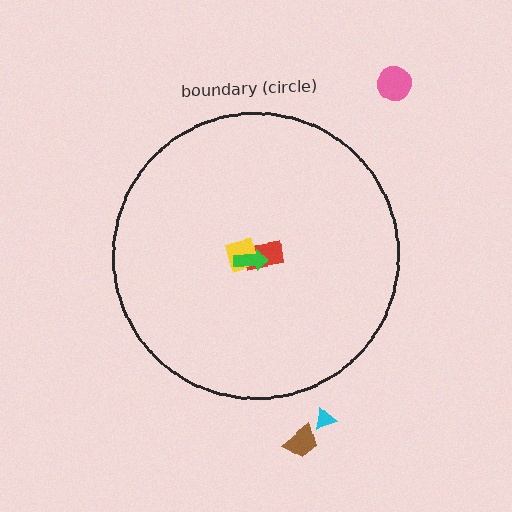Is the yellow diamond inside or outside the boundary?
Inside.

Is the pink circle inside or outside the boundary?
Outside.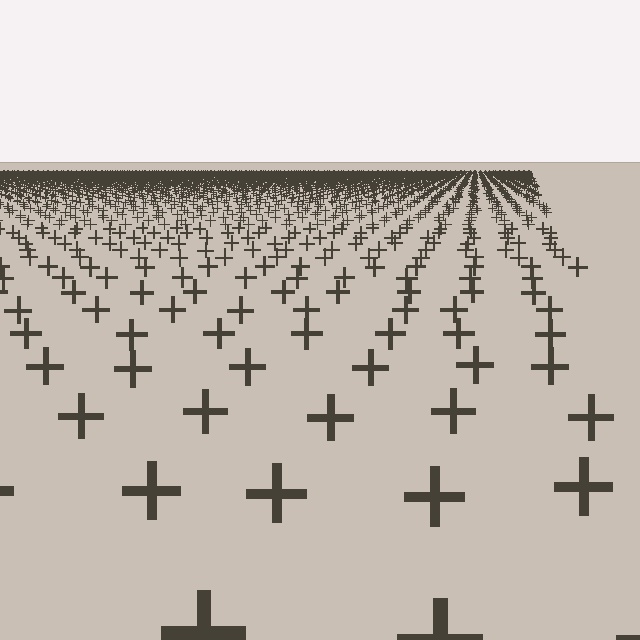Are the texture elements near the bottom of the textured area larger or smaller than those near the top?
Larger. Near the bottom, elements are closer to the viewer and appear at a bigger on-screen size.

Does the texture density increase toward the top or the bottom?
Density increases toward the top.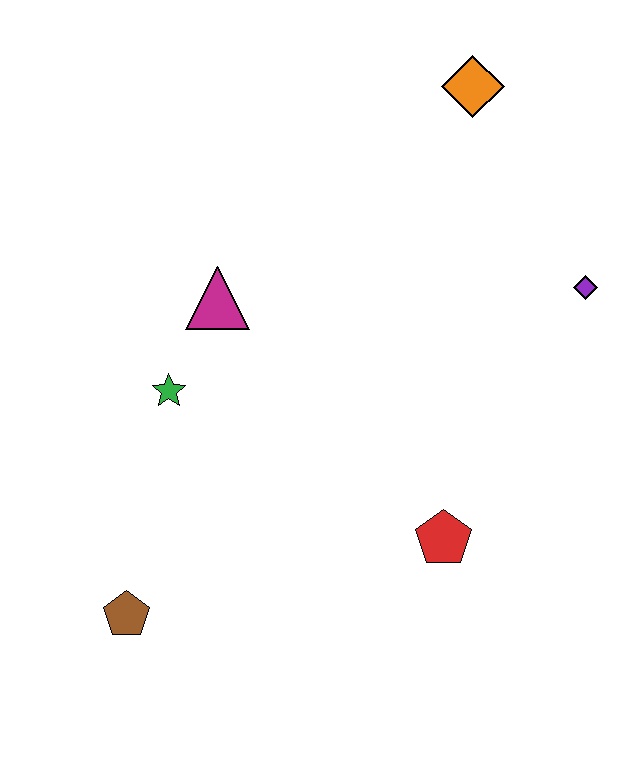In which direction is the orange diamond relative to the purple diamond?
The orange diamond is above the purple diamond.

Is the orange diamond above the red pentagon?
Yes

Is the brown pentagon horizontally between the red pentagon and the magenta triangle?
No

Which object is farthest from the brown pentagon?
The orange diamond is farthest from the brown pentagon.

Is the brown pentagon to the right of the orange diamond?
No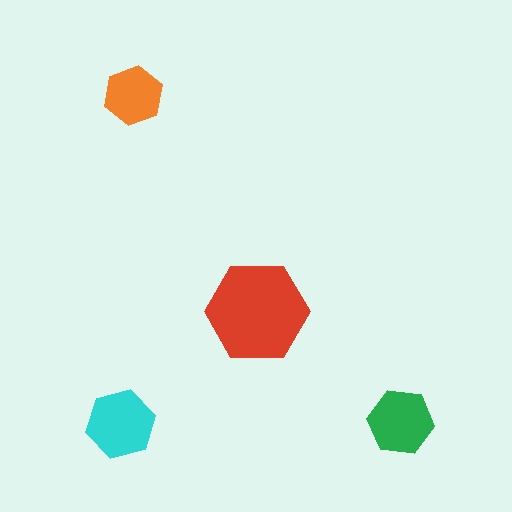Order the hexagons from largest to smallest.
the red one, the cyan one, the green one, the orange one.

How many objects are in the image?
There are 4 objects in the image.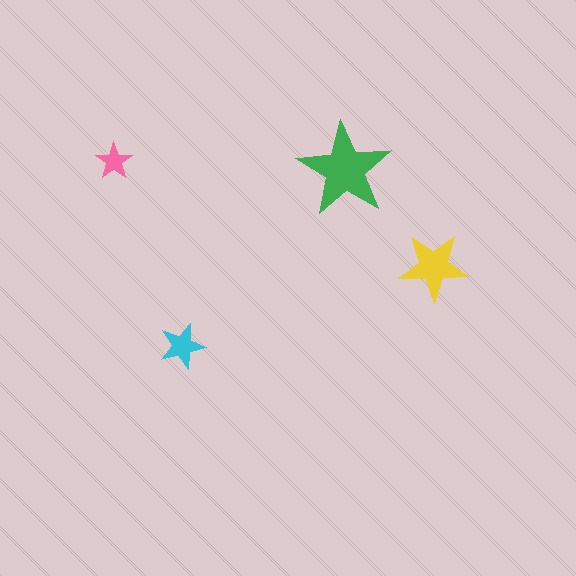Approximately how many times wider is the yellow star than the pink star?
About 2 times wider.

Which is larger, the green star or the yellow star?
The green one.